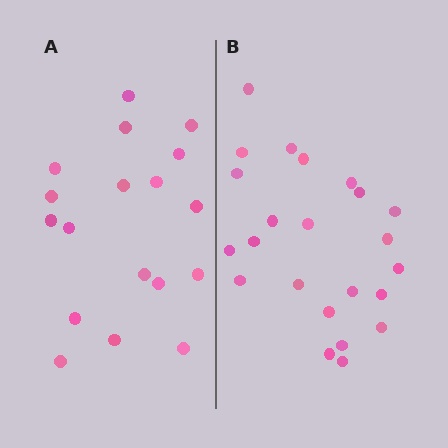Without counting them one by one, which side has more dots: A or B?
Region B (the right region) has more dots.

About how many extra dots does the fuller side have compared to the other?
Region B has about 5 more dots than region A.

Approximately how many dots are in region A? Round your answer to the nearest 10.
About 20 dots. (The exact count is 18, which rounds to 20.)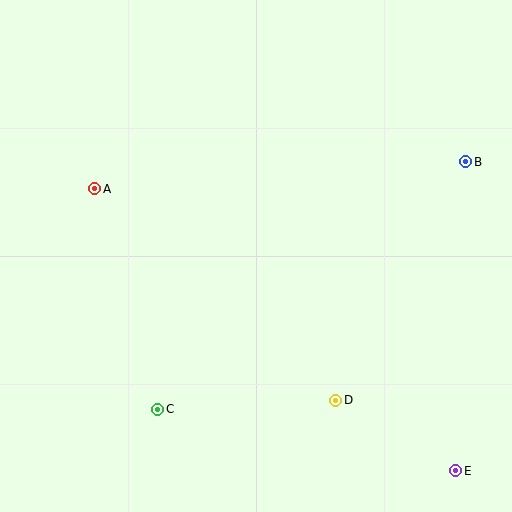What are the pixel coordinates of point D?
Point D is at (336, 401).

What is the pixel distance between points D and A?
The distance between D and A is 320 pixels.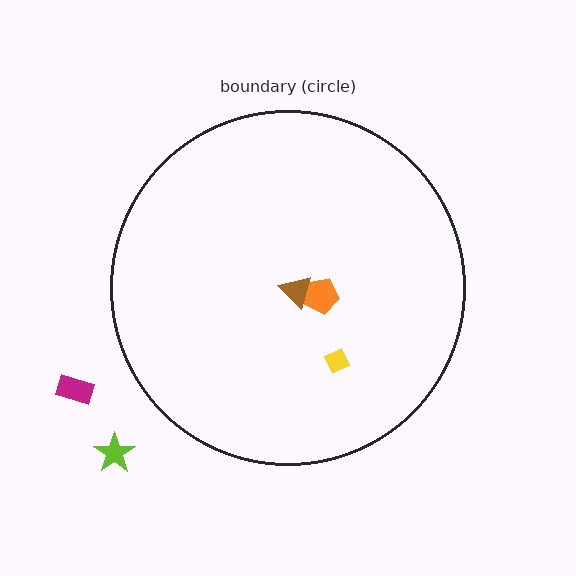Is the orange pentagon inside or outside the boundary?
Inside.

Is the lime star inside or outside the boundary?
Outside.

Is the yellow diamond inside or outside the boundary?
Inside.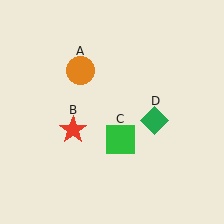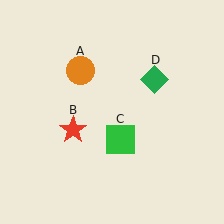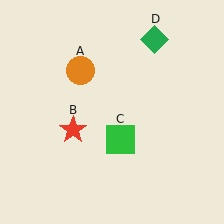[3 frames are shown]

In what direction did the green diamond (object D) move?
The green diamond (object D) moved up.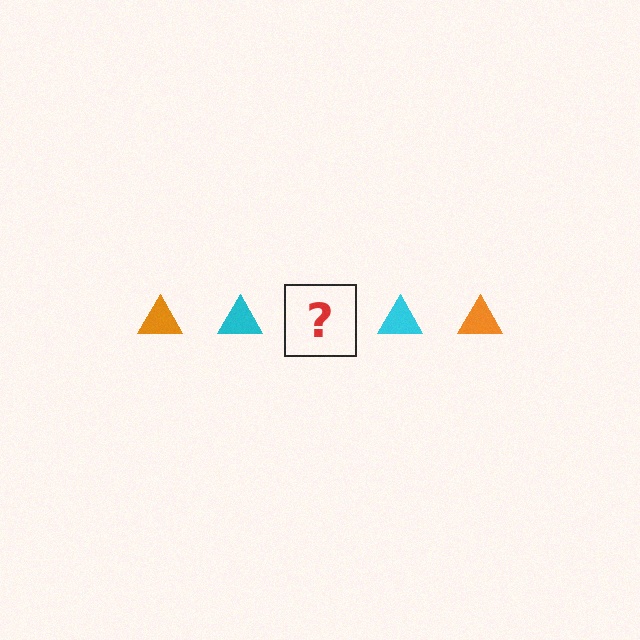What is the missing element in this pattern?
The missing element is an orange triangle.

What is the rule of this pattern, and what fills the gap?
The rule is that the pattern cycles through orange, cyan triangles. The gap should be filled with an orange triangle.